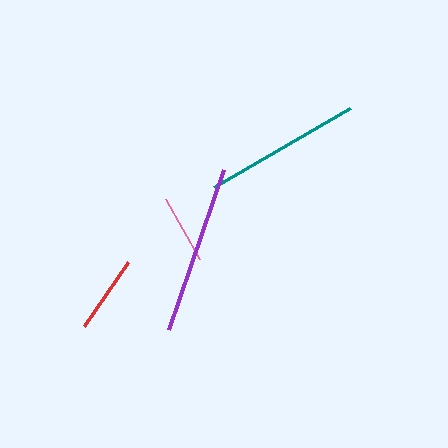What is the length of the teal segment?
The teal segment is approximately 157 pixels long.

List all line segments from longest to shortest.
From longest to shortest: purple, teal, red, pink.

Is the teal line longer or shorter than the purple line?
The purple line is longer than the teal line.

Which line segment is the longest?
The purple line is the longest at approximately 170 pixels.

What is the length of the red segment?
The red segment is approximately 77 pixels long.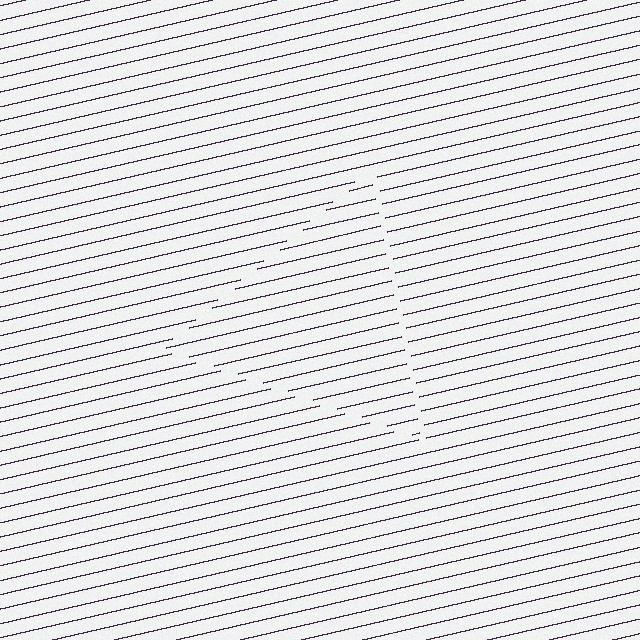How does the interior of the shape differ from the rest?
The interior of the shape contains the same grating, shifted by half a period — the contour is defined by the phase discontinuity where line-ends from the inner and outer gratings abut.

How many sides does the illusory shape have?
3 sides — the line-ends trace a triangle.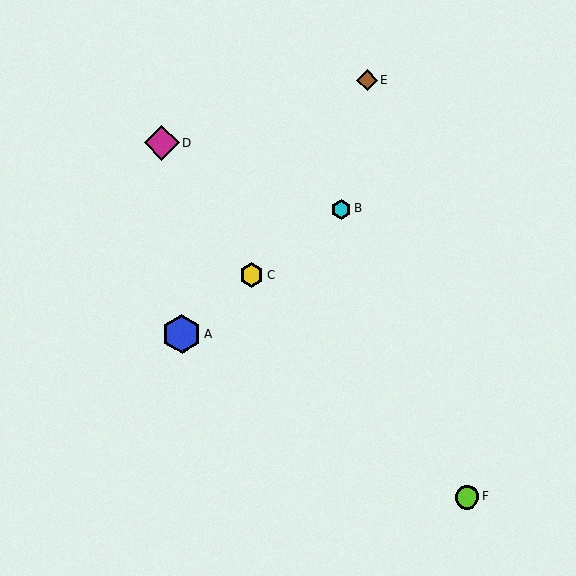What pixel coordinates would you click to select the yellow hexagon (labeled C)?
Click at (251, 275) to select the yellow hexagon C.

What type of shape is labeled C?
Shape C is a yellow hexagon.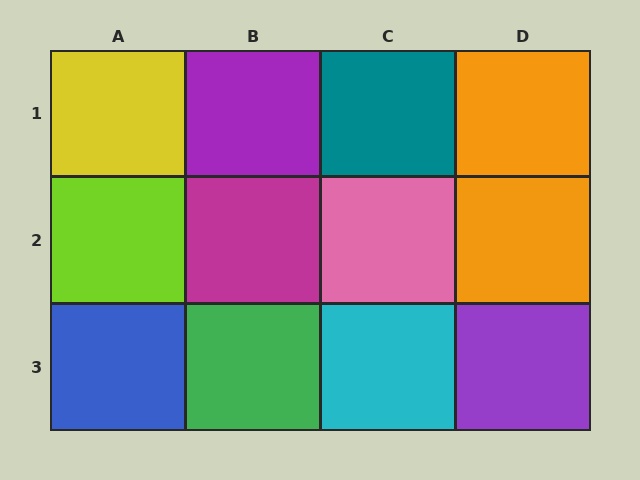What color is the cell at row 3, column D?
Purple.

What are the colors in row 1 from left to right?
Yellow, purple, teal, orange.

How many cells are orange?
2 cells are orange.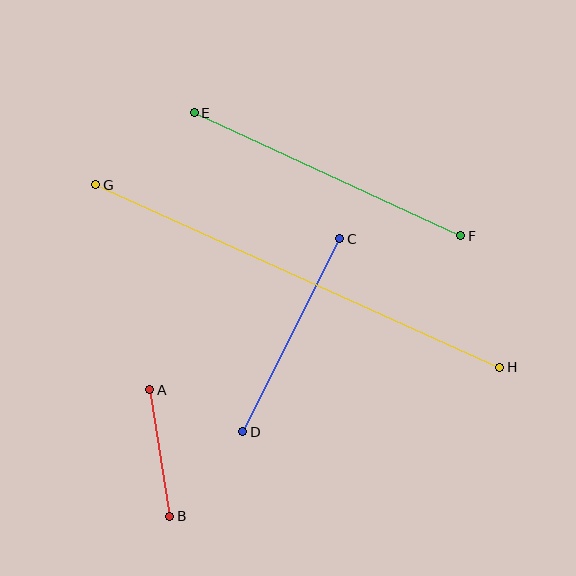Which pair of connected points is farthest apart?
Points G and H are farthest apart.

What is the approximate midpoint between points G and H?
The midpoint is at approximately (298, 276) pixels.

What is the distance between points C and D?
The distance is approximately 216 pixels.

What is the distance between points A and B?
The distance is approximately 128 pixels.